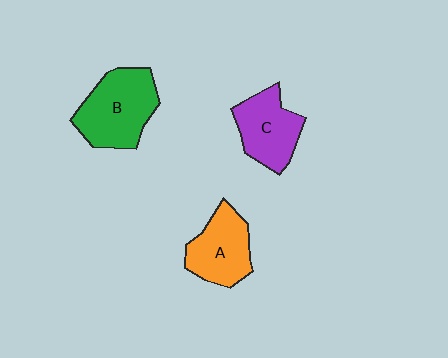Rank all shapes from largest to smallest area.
From largest to smallest: B (green), C (purple), A (orange).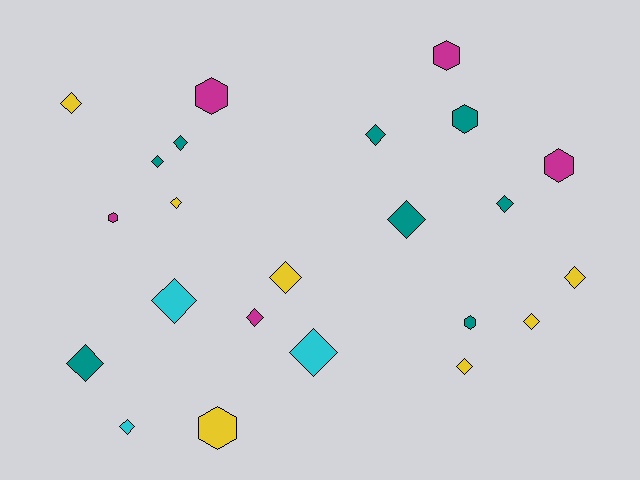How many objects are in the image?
There are 23 objects.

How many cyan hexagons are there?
There are no cyan hexagons.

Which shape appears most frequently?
Diamond, with 16 objects.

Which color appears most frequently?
Teal, with 8 objects.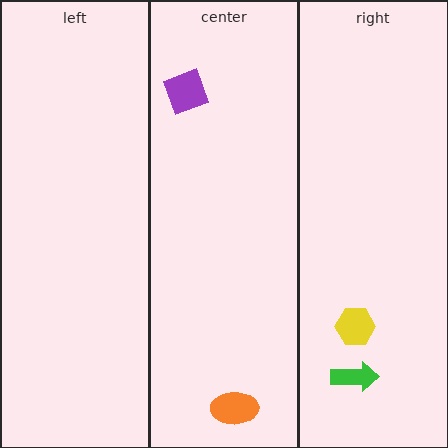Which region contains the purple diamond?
The center region.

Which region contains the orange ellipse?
The center region.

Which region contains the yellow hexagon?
The right region.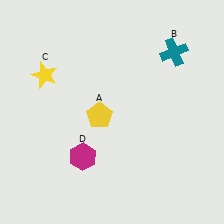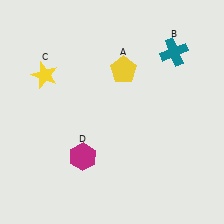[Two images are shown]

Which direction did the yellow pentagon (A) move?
The yellow pentagon (A) moved up.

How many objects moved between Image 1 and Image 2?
1 object moved between the two images.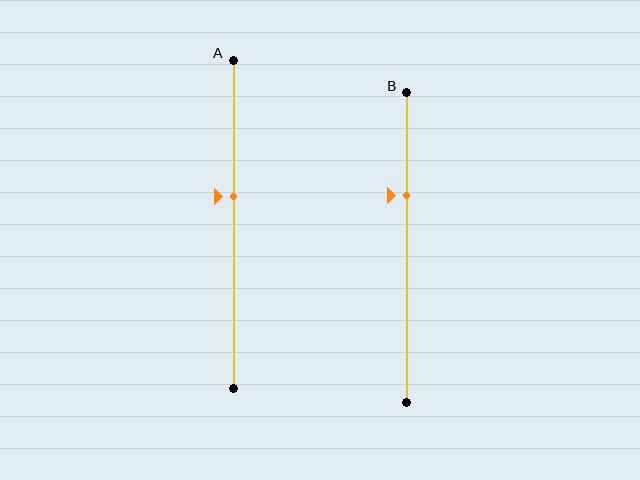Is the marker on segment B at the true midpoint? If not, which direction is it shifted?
No, the marker on segment B is shifted upward by about 17% of the segment length.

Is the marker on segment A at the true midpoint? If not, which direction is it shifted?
No, the marker on segment A is shifted upward by about 8% of the segment length.